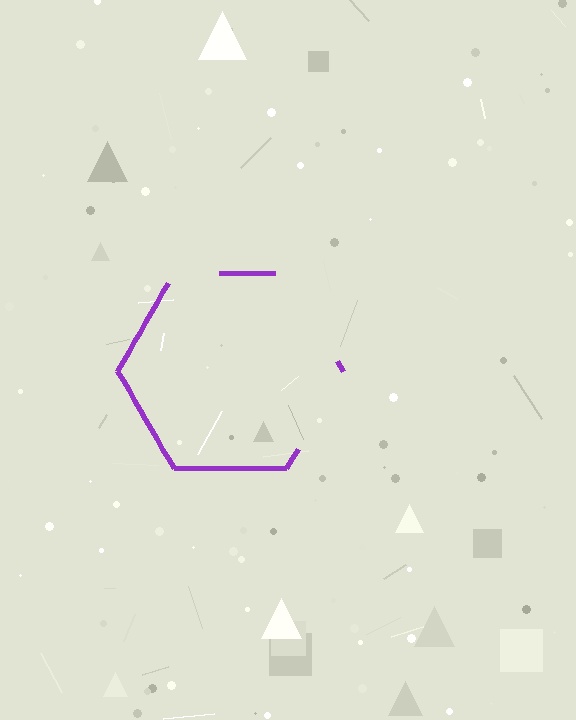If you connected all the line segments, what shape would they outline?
They would outline a hexagon.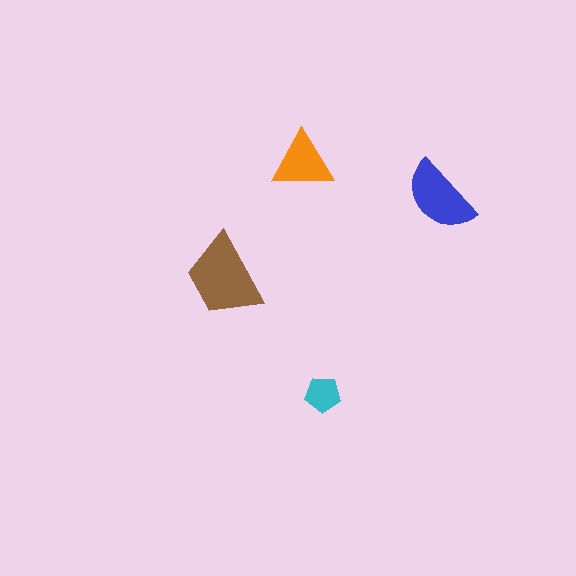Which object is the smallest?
The cyan pentagon.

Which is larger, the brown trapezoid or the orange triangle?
The brown trapezoid.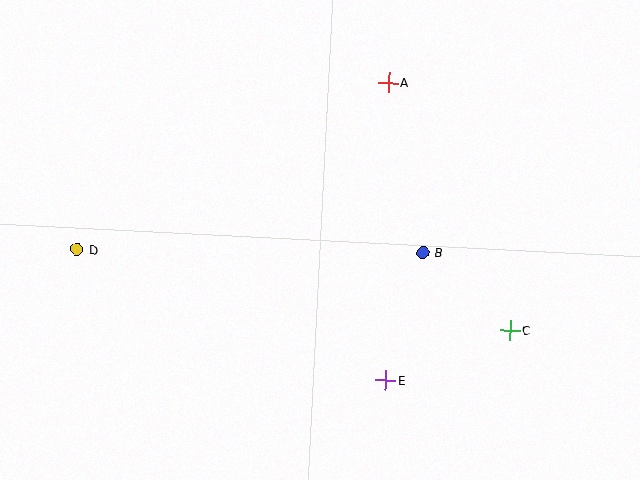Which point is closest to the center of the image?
Point B at (423, 252) is closest to the center.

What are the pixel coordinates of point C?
Point C is at (510, 330).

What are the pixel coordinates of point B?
Point B is at (423, 252).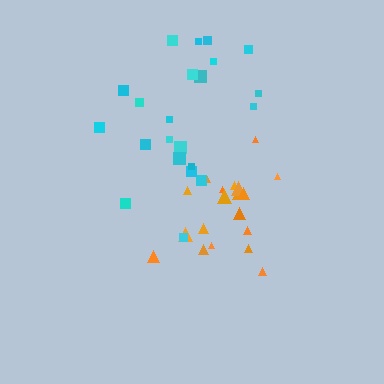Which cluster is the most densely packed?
Orange.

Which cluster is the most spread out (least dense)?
Cyan.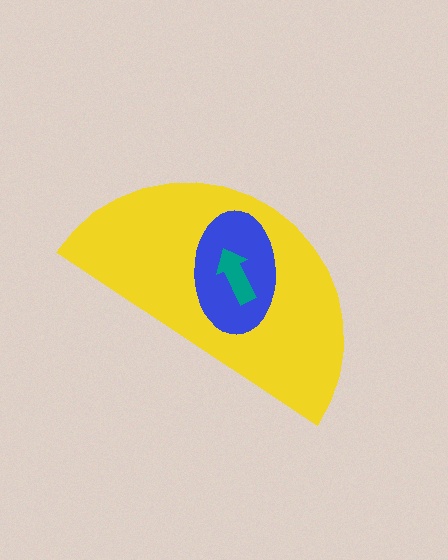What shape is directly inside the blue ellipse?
The teal arrow.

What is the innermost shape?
The teal arrow.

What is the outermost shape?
The yellow semicircle.